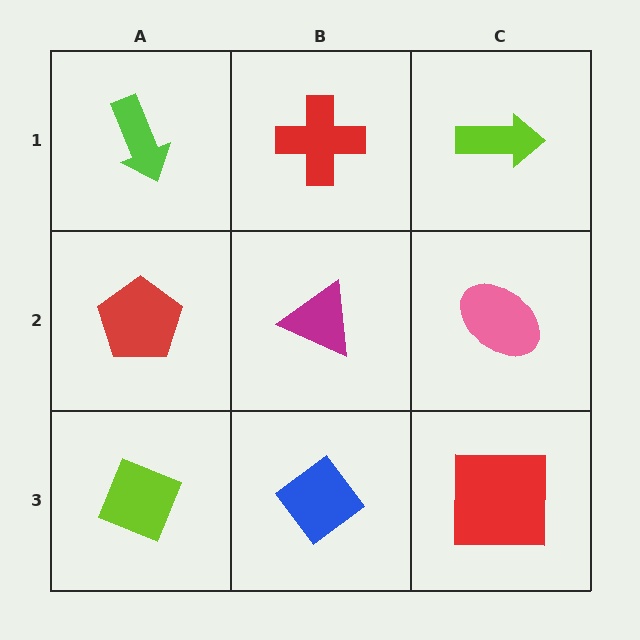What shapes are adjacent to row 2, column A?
A lime arrow (row 1, column A), a lime diamond (row 3, column A), a magenta triangle (row 2, column B).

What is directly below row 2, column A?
A lime diamond.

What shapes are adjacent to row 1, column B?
A magenta triangle (row 2, column B), a lime arrow (row 1, column A), a lime arrow (row 1, column C).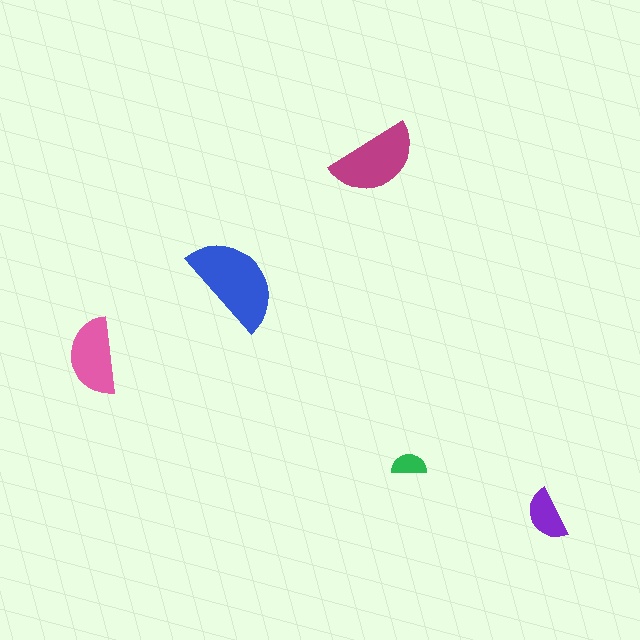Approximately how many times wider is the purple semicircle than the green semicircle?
About 1.5 times wider.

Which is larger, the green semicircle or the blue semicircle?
The blue one.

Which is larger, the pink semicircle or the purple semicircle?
The pink one.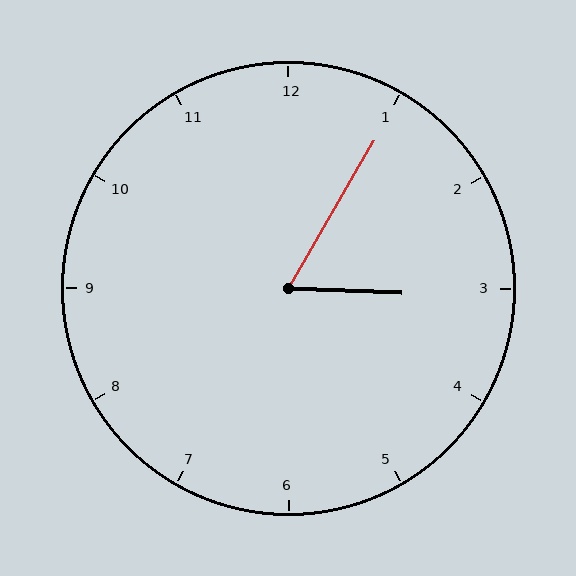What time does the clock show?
3:05.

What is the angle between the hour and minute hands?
Approximately 62 degrees.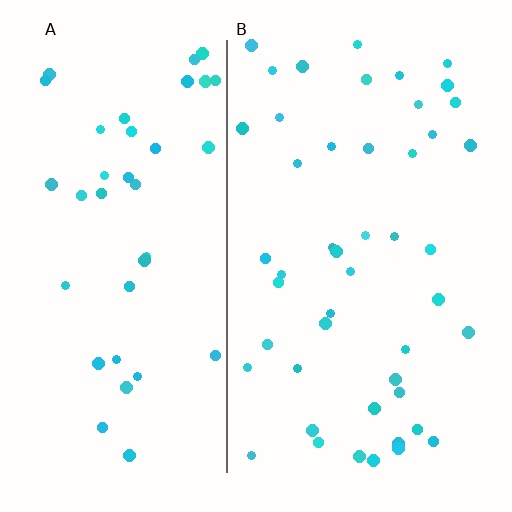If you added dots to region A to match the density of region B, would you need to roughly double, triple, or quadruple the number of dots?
Approximately double.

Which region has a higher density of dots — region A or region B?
B (the right).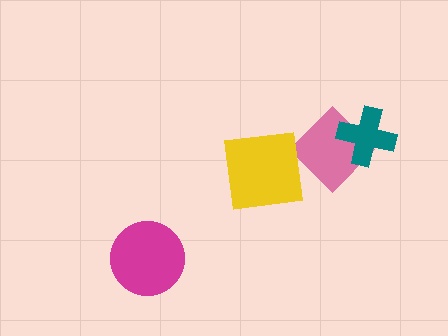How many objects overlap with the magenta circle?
0 objects overlap with the magenta circle.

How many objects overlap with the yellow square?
0 objects overlap with the yellow square.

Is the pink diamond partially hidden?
Yes, it is partially covered by another shape.